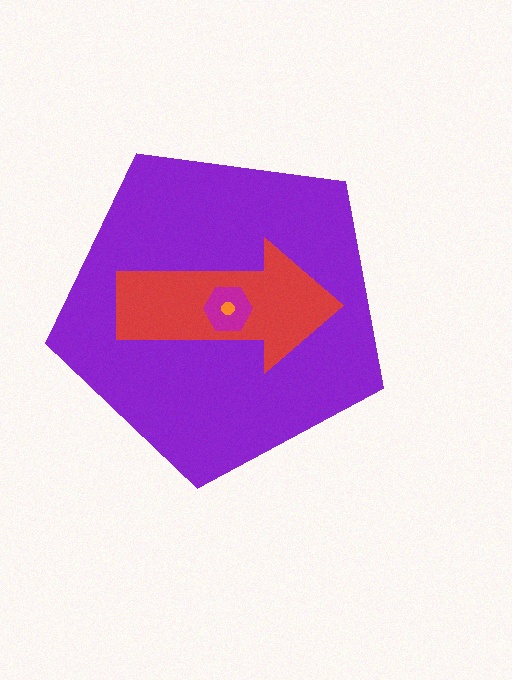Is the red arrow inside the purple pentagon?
Yes.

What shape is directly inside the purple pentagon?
The red arrow.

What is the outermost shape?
The purple pentagon.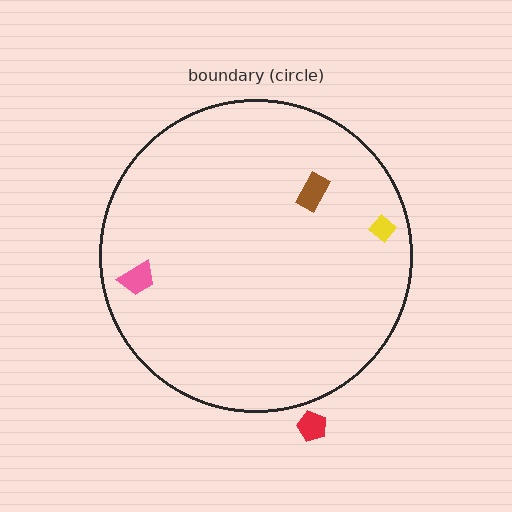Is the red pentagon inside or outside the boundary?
Outside.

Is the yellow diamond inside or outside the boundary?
Inside.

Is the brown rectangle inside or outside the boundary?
Inside.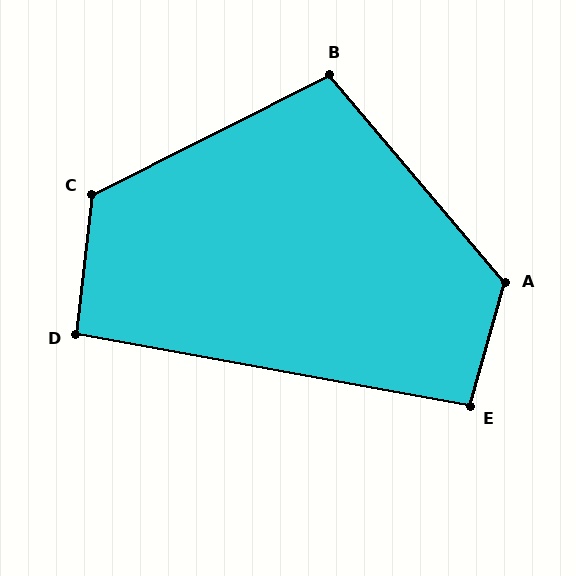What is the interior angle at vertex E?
Approximately 95 degrees (obtuse).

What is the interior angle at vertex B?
Approximately 103 degrees (obtuse).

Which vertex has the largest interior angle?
A, at approximately 124 degrees.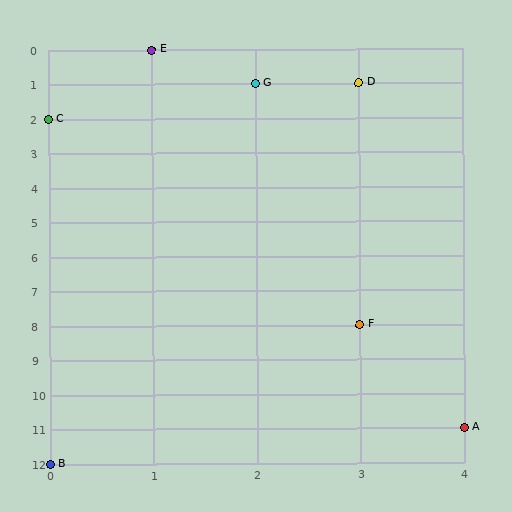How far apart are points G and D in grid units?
Points G and D are 1 column apart.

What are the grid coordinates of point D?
Point D is at grid coordinates (3, 1).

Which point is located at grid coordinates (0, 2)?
Point C is at (0, 2).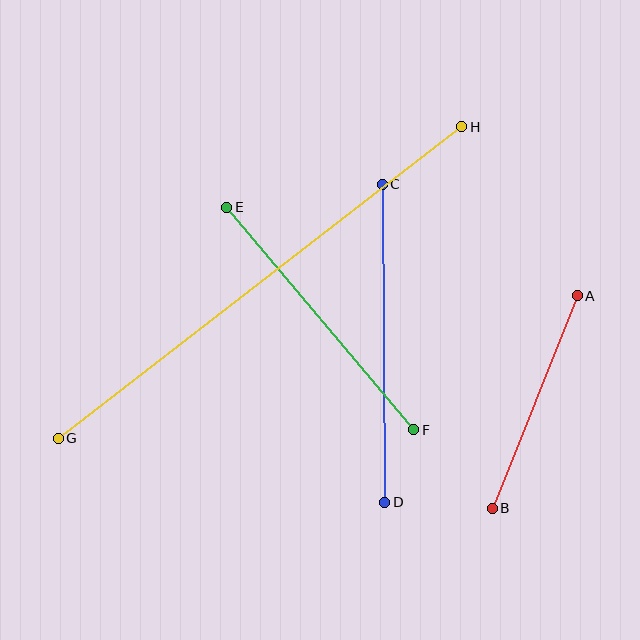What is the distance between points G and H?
The distance is approximately 509 pixels.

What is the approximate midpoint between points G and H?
The midpoint is at approximately (260, 283) pixels.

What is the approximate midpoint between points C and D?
The midpoint is at approximately (383, 343) pixels.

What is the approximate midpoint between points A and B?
The midpoint is at approximately (535, 402) pixels.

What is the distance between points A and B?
The distance is approximately 229 pixels.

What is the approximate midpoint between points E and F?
The midpoint is at approximately (320, 318) pixels.